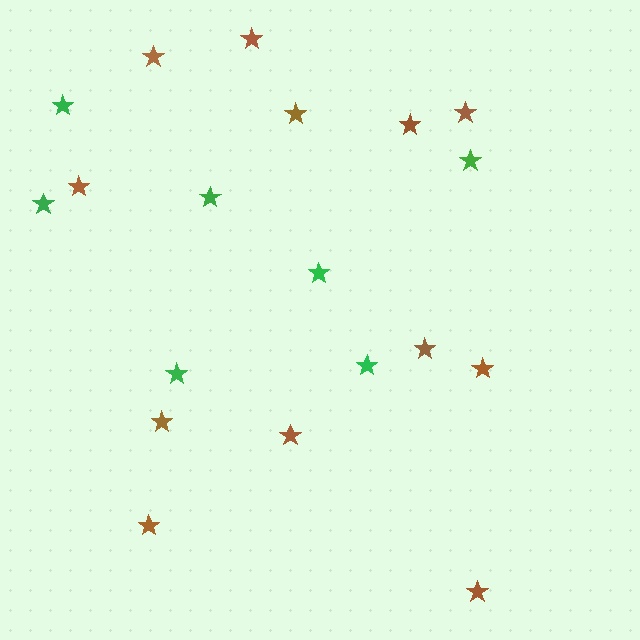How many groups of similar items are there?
There are 2 groups: one group of green stars (7) and one group of brown stars (12).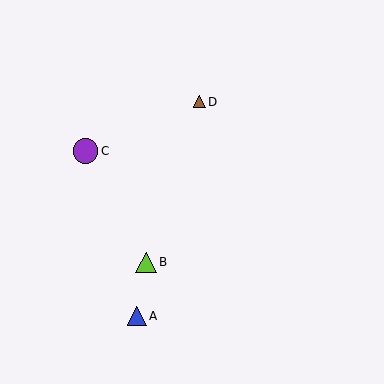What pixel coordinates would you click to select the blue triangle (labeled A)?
Click at (137, 316) to select the blue triangle A.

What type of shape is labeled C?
Shape C is a purple circle.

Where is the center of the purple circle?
The center of the purple circle is at (86, 151).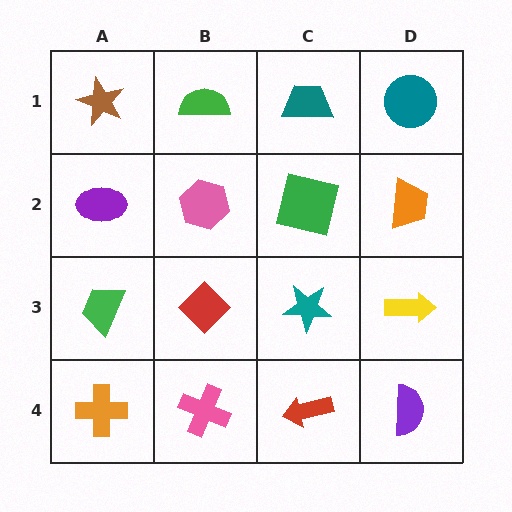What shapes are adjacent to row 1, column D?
An orange trapezoid (row 2, column D), a teal trapezoid (row 1, column C).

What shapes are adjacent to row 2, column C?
A teal trapezoid (row 1, column C), a teal star (row 3, column C), a pink hexagon (row 2, column B), an orange trapezoid (row 2, column D).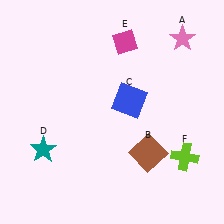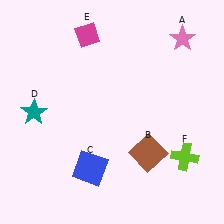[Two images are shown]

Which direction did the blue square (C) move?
The blue square (C) moved down.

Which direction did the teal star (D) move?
The teal star (D) moved up.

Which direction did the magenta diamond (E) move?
The magenta diamond (E) moved left.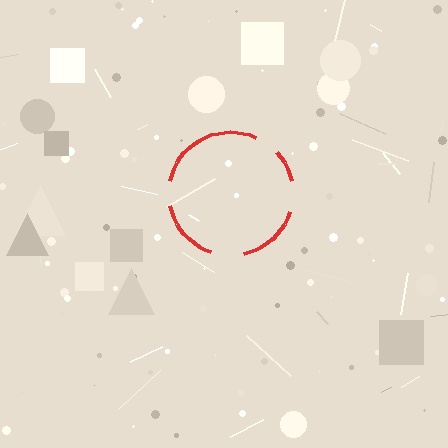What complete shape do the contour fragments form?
The contour fragments form a circle.